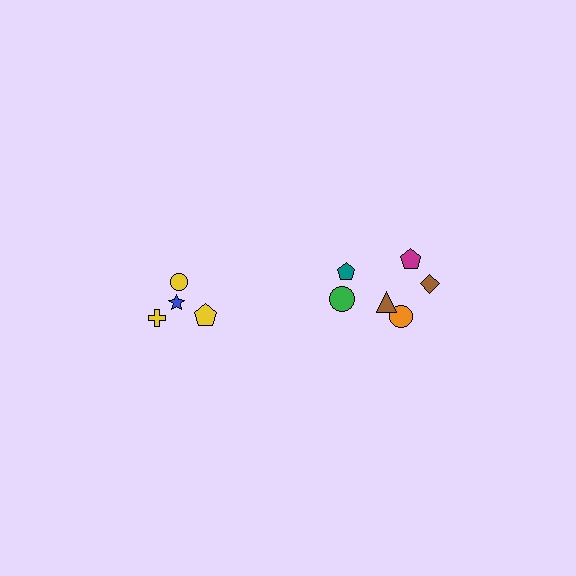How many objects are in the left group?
There are 4 objects.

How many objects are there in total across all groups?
There are 10 objects.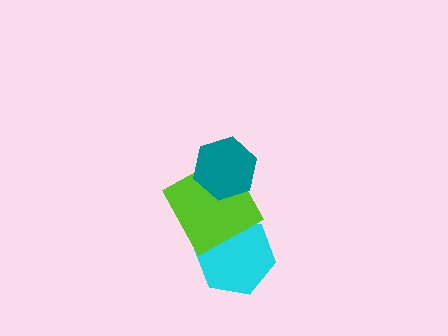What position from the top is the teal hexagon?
The teal hexagon is 1st from the top.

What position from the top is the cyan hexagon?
The cyan hexagon is 3rd from the top.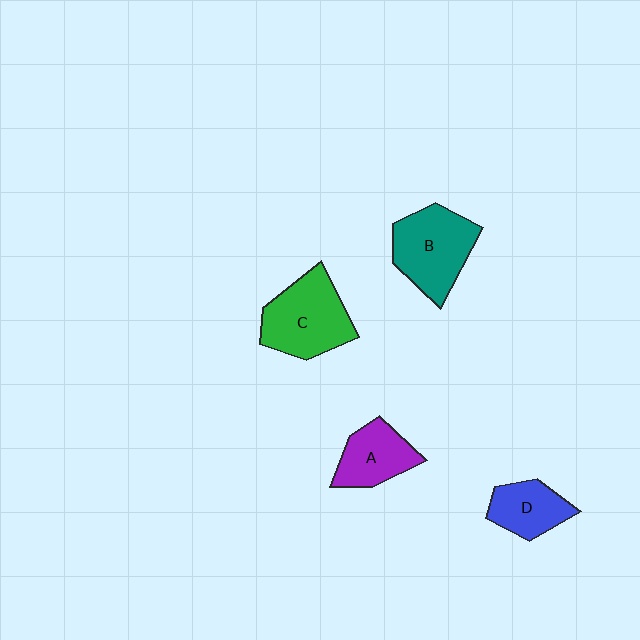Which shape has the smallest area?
Shape D (blue).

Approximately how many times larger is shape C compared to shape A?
Approximately 1.5 times.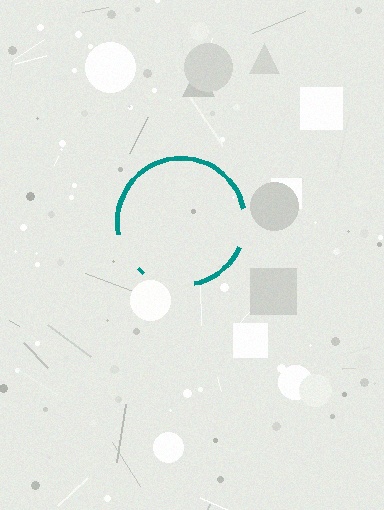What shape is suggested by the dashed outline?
The dashed outline suggests a circle.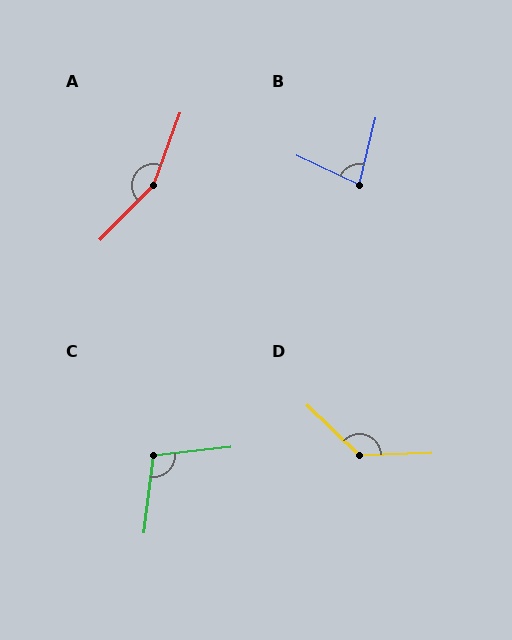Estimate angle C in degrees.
Approximately 103 degrees.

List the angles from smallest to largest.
B (78°), C (103°), D (134°), A (156°).